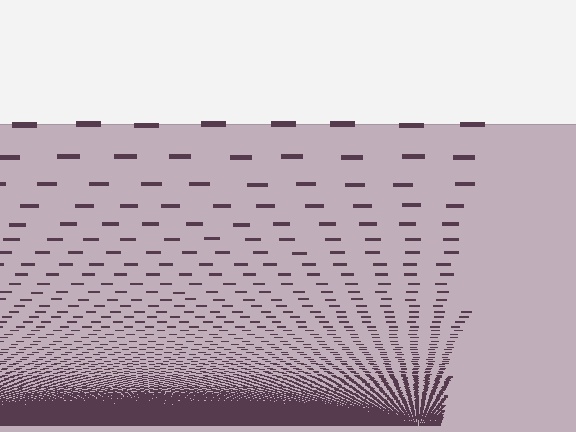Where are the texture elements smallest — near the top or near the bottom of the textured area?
Near the bottom.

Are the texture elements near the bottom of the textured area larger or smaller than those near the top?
Smaller. The gradient is inverted — elements near the bottom are smaller and denser.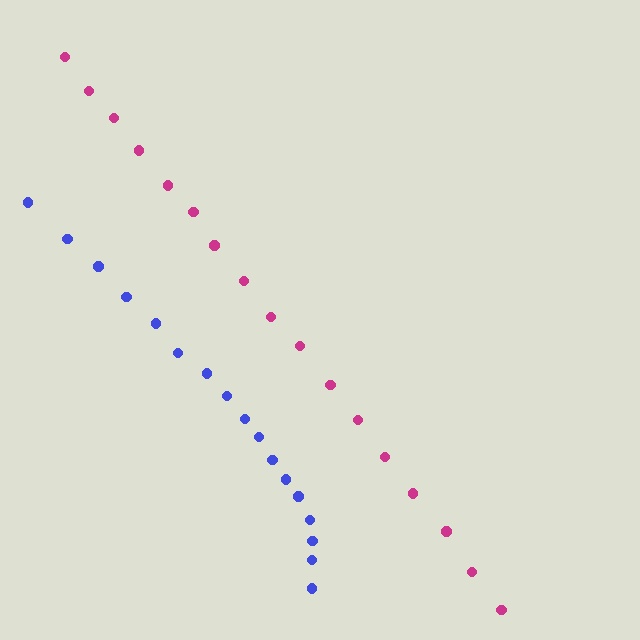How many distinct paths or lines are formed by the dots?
There are 2 distinct paths.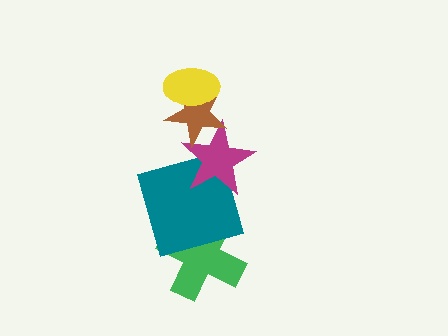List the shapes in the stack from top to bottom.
From top to bottom: the yellow ellipse, the brown star, the magenta star, the teal square, the green cross.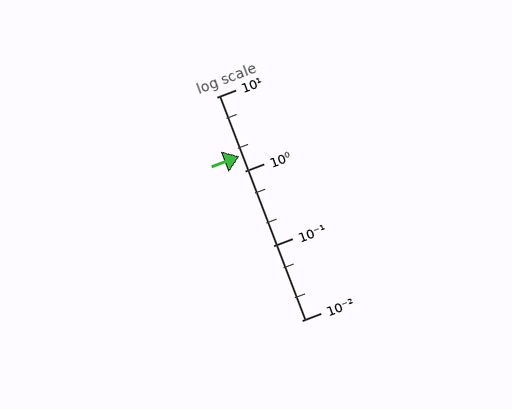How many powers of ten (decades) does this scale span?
The scale spans 3 decades, from 0.01 to 10.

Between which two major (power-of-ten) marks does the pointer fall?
The pointer is between 1 and 10.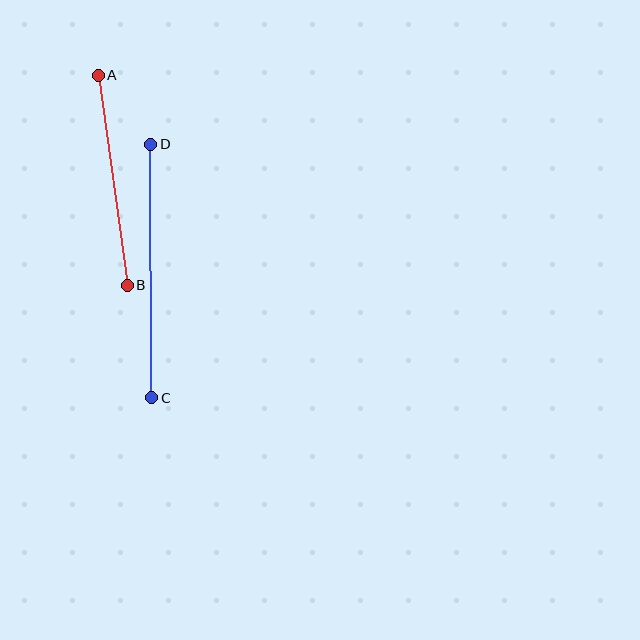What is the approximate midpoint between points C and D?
The midpoint is at approximately (151, 271) pixels.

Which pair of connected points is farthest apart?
Points C and D are farthest apart.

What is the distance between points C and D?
The distance is approximately 254 pixels.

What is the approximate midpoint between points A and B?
The midpoint is at approximately (113, 180) pixels.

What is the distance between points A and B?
The distance is approximately 212 pixels.